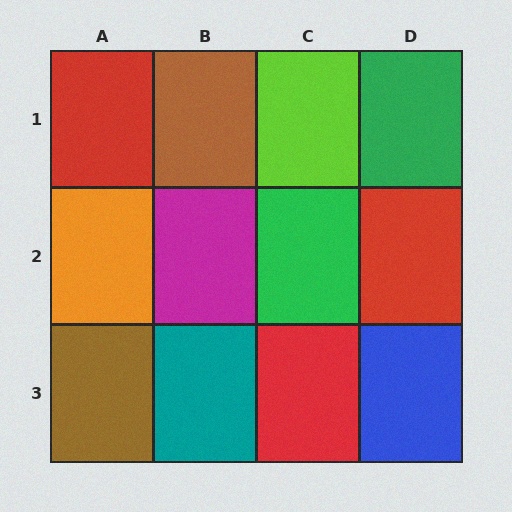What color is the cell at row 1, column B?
Brown.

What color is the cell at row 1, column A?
Red.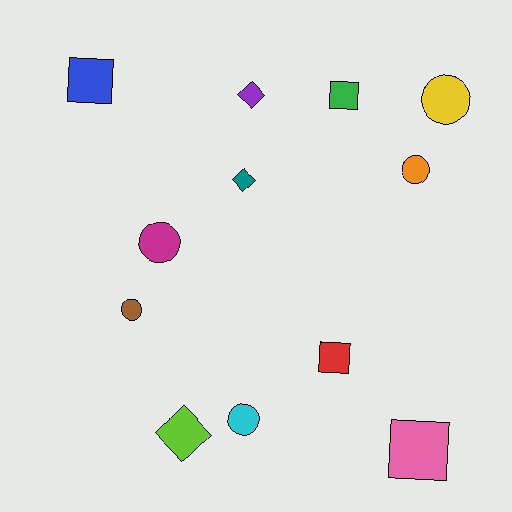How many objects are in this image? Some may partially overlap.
There are 12 objects.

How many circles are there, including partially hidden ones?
There are 5 circles.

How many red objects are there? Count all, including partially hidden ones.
There is 1 red object.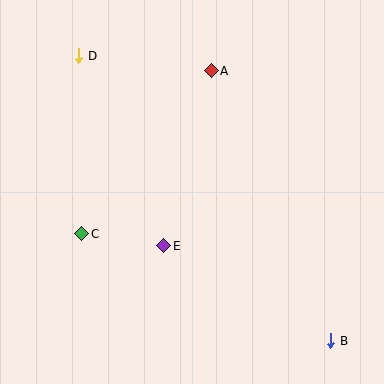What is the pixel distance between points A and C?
The distance between A and C is 208 pixels.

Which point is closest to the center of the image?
Point E at (164, 246) is closest to the center.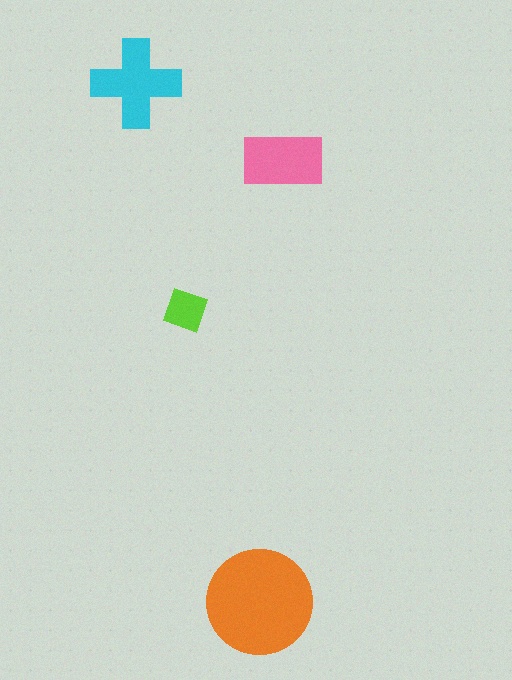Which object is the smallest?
The lime square.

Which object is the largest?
The orange circle.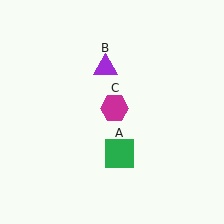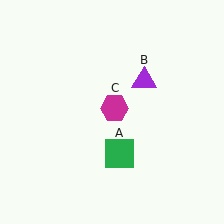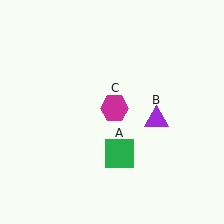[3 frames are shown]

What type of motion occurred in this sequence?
The purple triangle (object B) rotated clockwise around the center of the scene.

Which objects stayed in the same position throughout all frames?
Green square (object A) and magenta hexagon (object C) remained stationary.